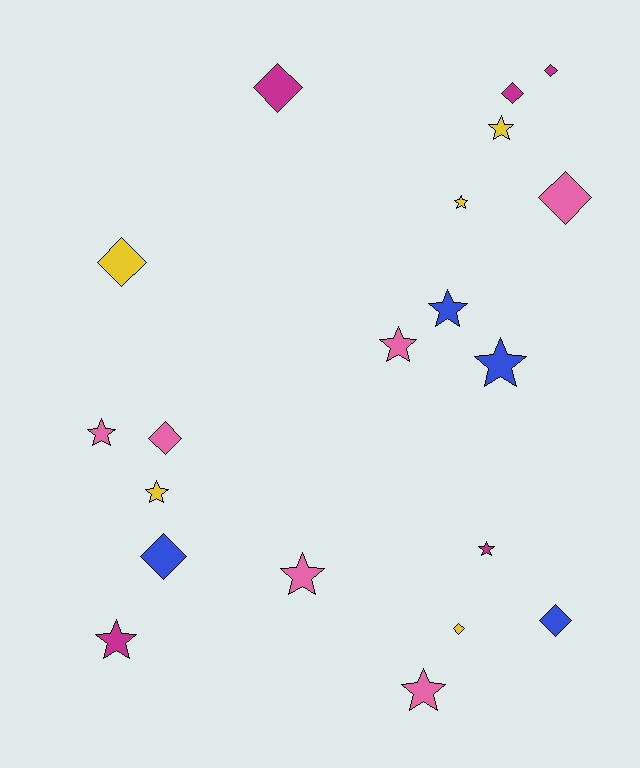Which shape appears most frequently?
Star, with 11 objects.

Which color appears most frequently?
Pink, with 6 objects.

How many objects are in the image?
There are 20 objects.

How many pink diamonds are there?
There are 2 pink diamonds.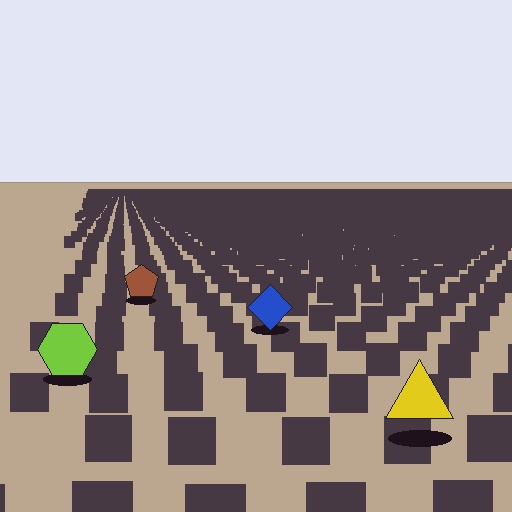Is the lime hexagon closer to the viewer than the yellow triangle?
No. The yellow triangle is closer — you can tell from the texture gradient: the ground texture is coarser near it.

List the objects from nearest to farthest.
From nearest to farthest: the yellow triangle, the lime hexagon, the blue diamond, the brown pentagon.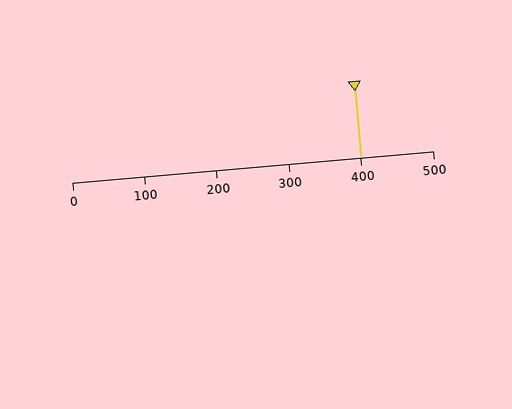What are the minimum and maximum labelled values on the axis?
The axis runs from 0 to 500.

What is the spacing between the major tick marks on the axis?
The major ticks are spaced 100 apart.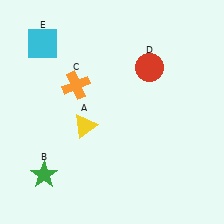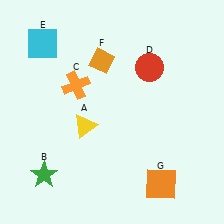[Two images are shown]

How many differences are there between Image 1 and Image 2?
There are 2 differences between the two images.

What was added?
An orange diamond (F), an orange square (G) were added in Image 2.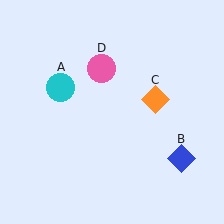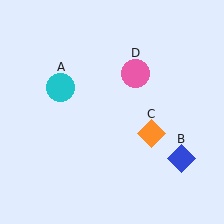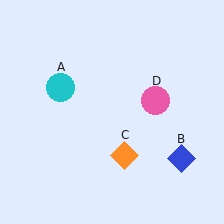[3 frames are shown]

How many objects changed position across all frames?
2 objects changed position: orange diamond (object C), pink circle (object D).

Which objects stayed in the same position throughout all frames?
Cyan circle (object A) and blue diamond (object B) remained stationary.